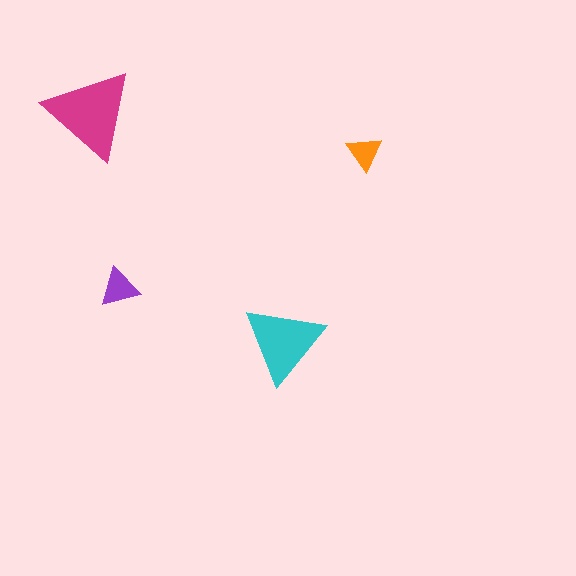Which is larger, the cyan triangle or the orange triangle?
The cyan one.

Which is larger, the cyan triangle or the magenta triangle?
The magenta one.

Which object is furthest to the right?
The orange triangle is rightmost.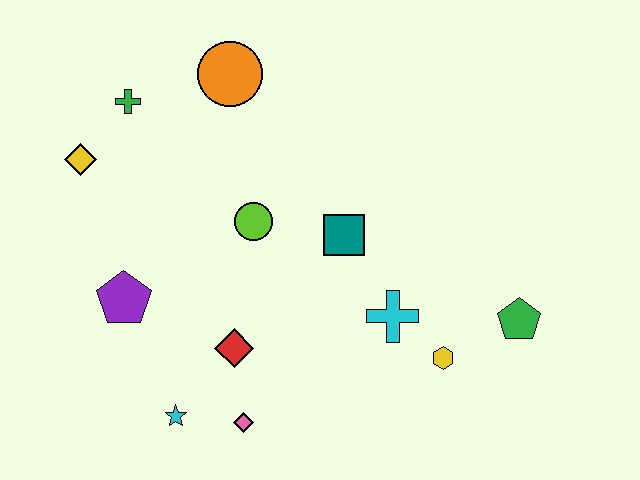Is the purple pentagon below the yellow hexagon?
No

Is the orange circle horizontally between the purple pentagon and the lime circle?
Yes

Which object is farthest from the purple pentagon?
The green pentagon is farthest from the purple pentagon.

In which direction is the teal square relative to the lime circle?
The teal square is to the right of the lime circle.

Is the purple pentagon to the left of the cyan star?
Yes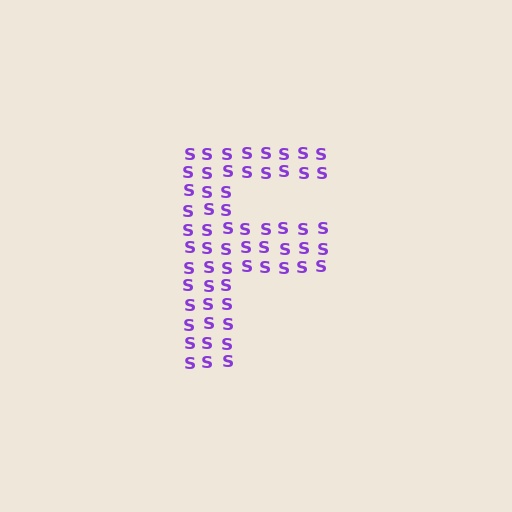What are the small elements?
The small elements are letter S's.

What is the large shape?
The large shape is the letter F.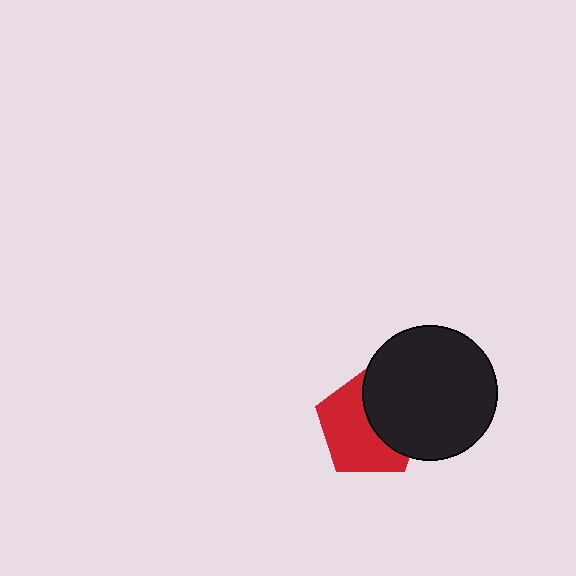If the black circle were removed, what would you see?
You would see the complete red pentagon.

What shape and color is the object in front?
The object in front is a black circle.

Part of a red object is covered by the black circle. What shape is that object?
It is a pentagon.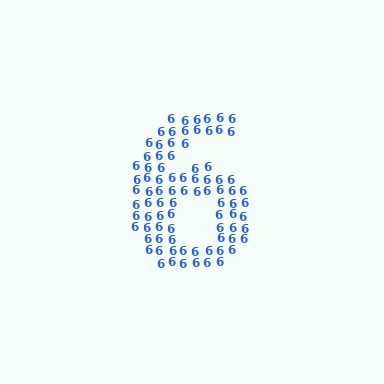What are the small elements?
The small elements are digit 6's.